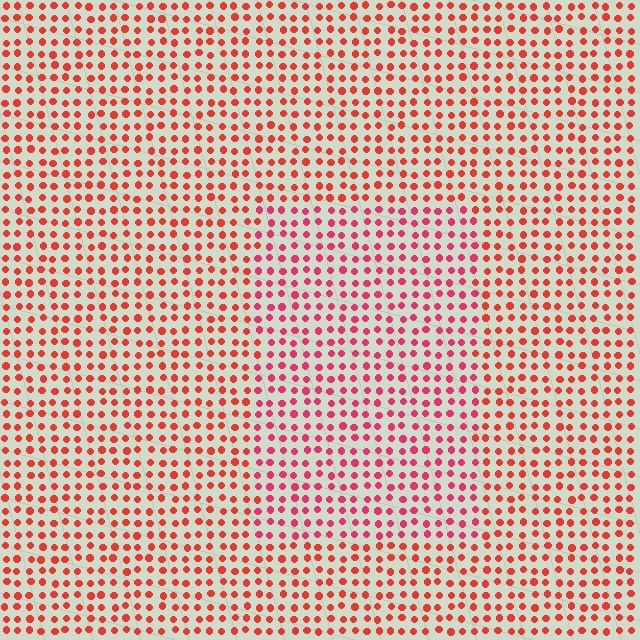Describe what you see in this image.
The image is filled with small red elements in a uniform arrangement. A rectangle-shaped region is visible where the elements are tinted to a slightly different hue, forming a subtle color boundary.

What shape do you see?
I see a rectangle.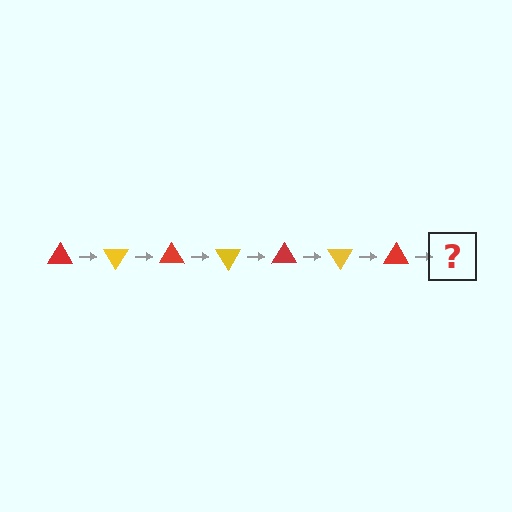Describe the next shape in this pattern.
It should be a yellow triangle, rotated 420 degrees from the start.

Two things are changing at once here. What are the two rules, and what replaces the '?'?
The two rules are that it rotates 60 degrees each step and the color cycles through red and yellow. The '?' should be a yellow triangle, rotated 420 degrees from the start.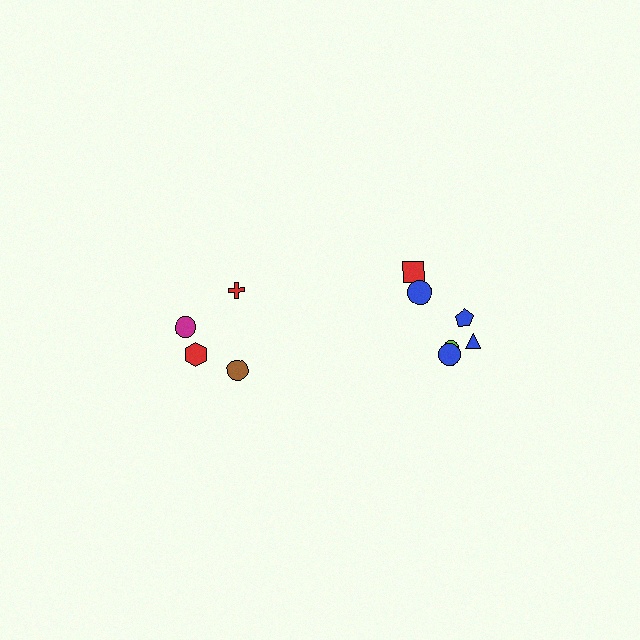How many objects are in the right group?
There are 6 objects.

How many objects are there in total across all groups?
There are 10 objects.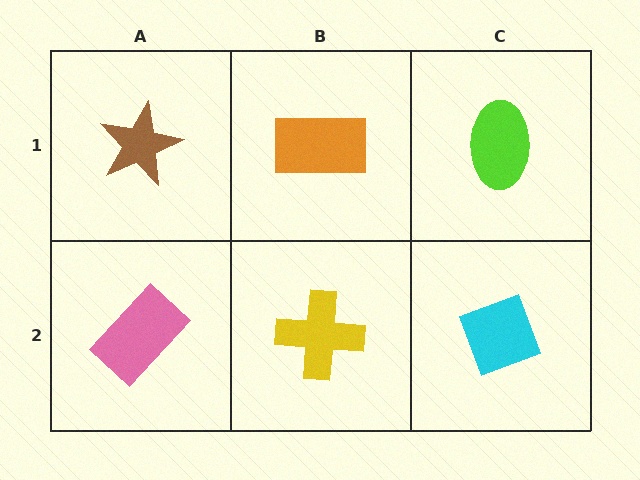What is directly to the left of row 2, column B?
A pink rectangle.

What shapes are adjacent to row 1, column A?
A pink rectangle (row 2, column A), an orange rectangle (row 1, column B).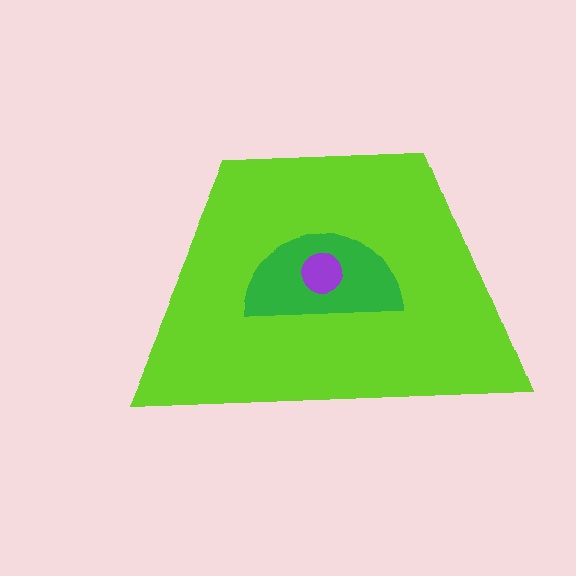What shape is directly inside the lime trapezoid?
The green semicircle.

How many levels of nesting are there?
3.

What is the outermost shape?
The lime trapezoid.